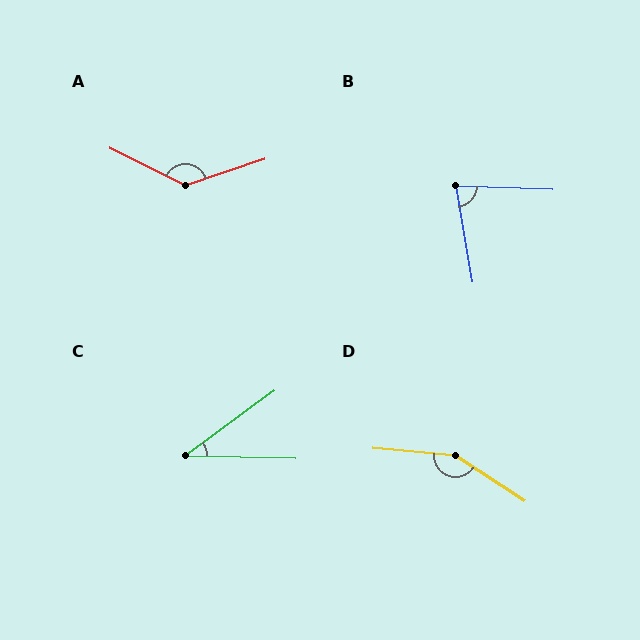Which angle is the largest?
D, at approximately 153 degrees.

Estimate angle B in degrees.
Approximately 78 degrees.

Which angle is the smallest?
C, at approximately 38 degrees.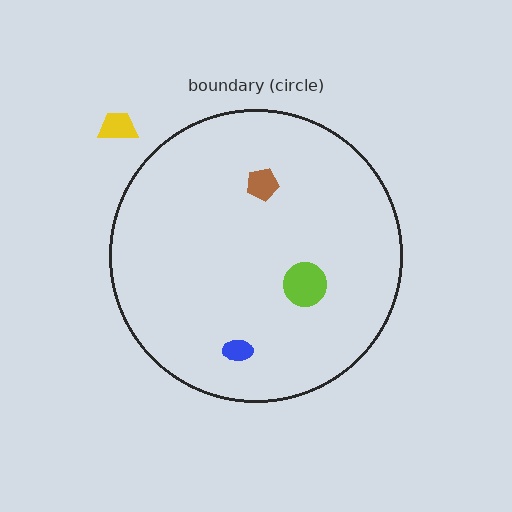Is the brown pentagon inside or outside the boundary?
Inside.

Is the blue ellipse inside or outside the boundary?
Inside.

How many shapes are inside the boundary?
3 inside, 1 outside.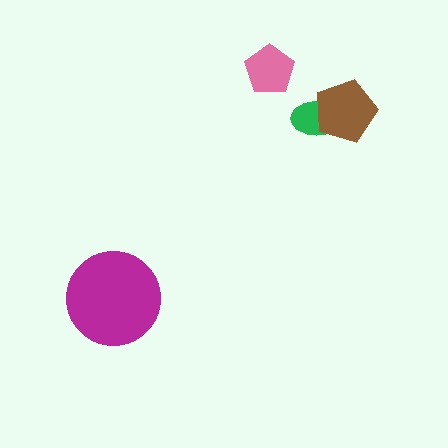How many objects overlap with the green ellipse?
1 object overlaps with the green ellipse.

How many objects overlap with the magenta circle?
0 objects overlap with the magenta circle.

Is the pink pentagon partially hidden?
No, no other shape covers it.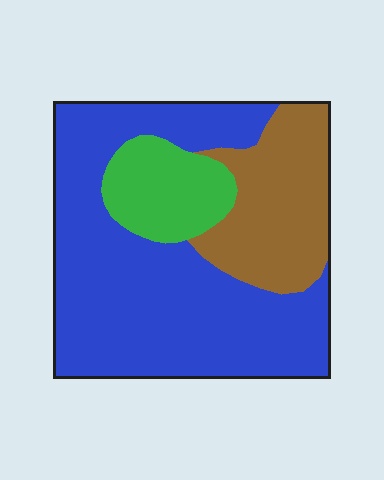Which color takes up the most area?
Blue, at roughly 60%.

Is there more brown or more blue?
Blue.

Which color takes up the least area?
Green, at roughly 15%.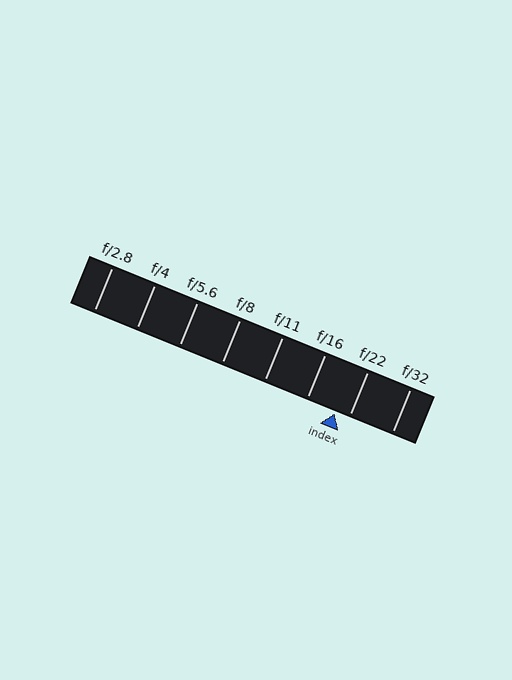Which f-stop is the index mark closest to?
The index mark is closest to f/22.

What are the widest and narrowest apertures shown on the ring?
The widest aperture shown is f/2.8 and the narrowest is f/32.